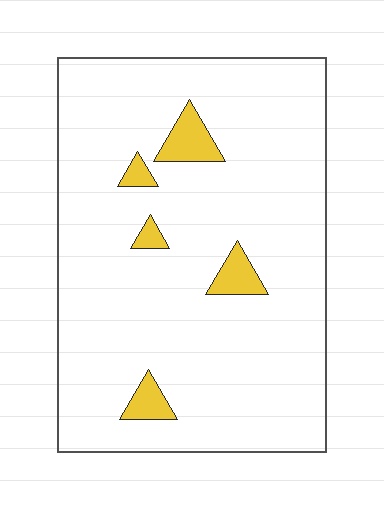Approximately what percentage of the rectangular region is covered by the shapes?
Approximately 5%.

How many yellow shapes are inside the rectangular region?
5.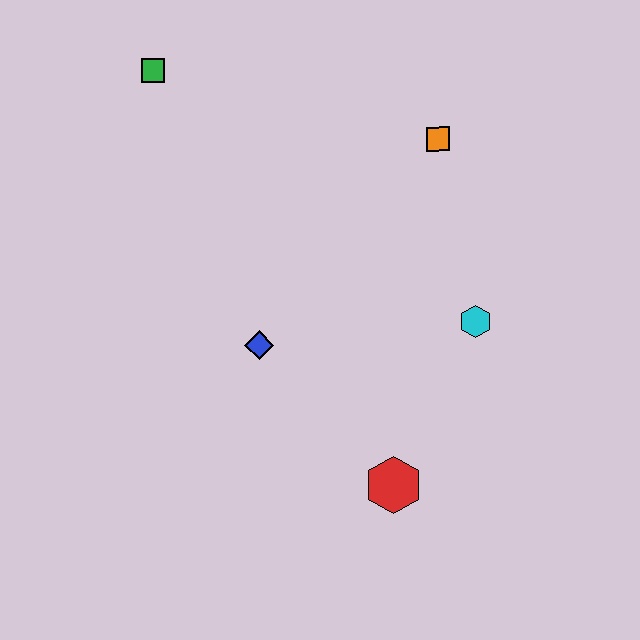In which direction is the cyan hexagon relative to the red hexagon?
The cyan hexagon is above the red hexagon.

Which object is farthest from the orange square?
The red hexagon is farthest from the orange square.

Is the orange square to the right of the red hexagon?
Yes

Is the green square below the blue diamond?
No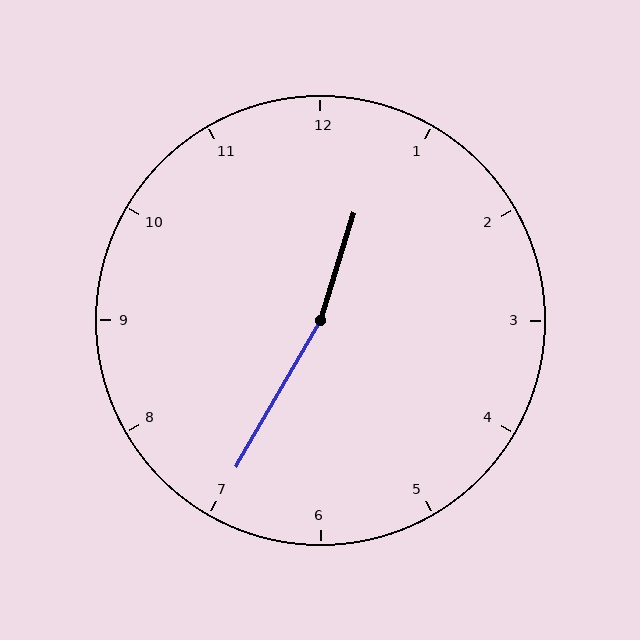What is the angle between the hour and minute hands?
Approximately 168 degrees.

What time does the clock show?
12:35.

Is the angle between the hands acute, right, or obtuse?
It is obtuse.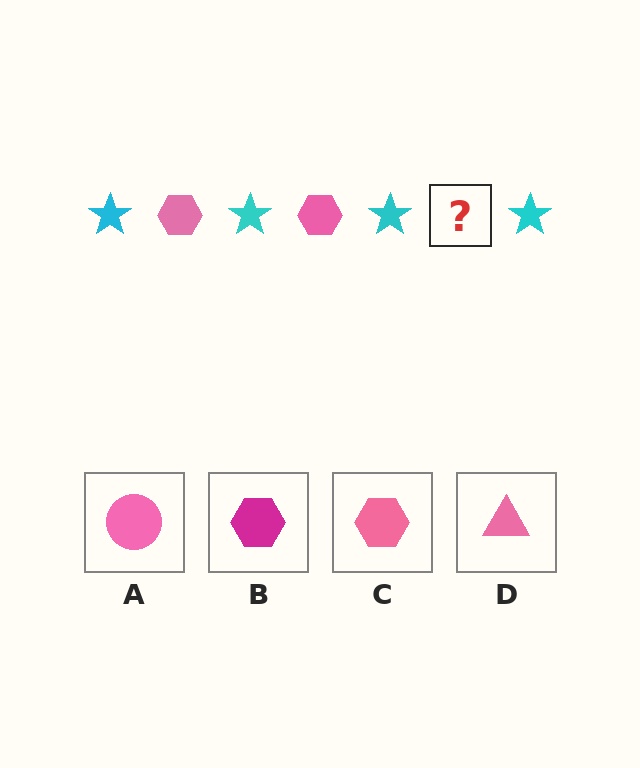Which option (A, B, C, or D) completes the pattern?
C.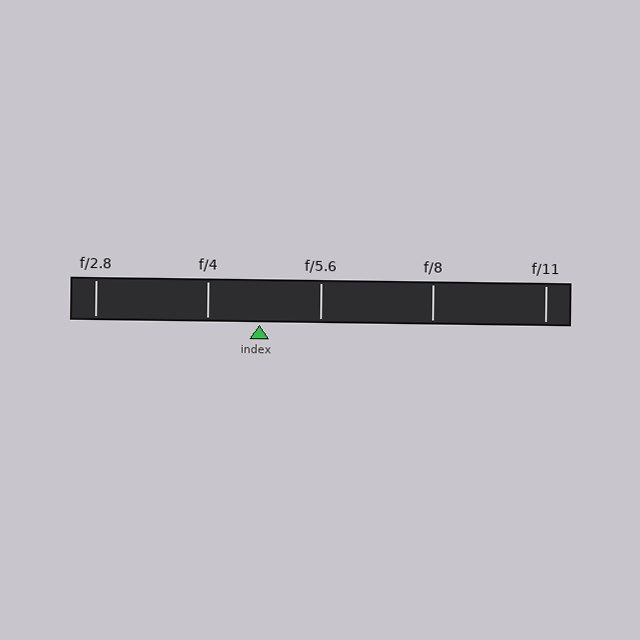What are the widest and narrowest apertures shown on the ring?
The widest aperture shown is f/2.8 and the narrowest is f/11.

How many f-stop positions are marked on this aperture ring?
There are 5 f-stop positions marked.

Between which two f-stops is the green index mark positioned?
The index mark is between f/4 and f/5.6.